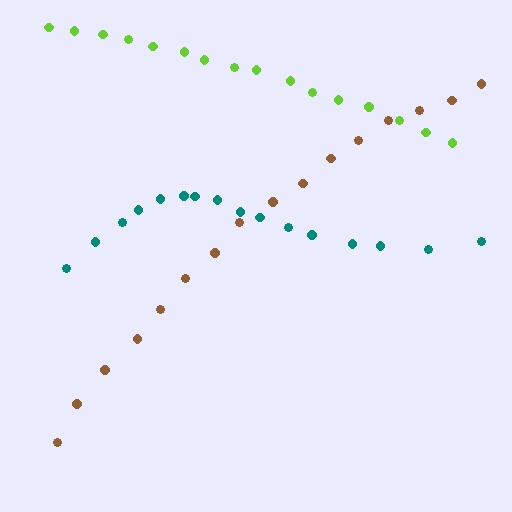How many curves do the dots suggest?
There are 3 distinct paths.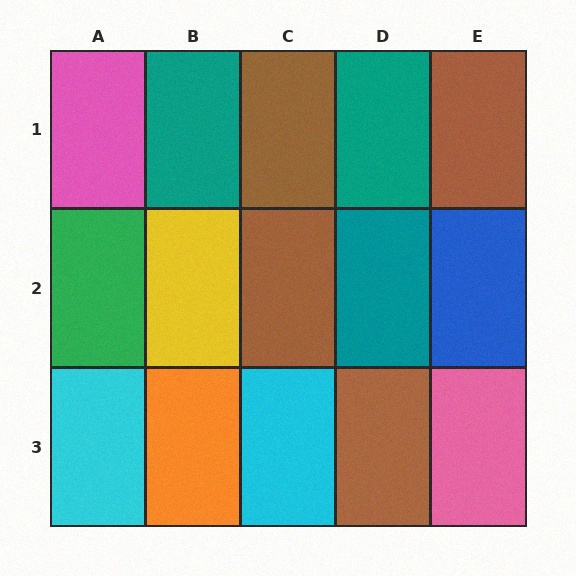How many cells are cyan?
2 cells are cyan.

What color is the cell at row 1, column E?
Brown.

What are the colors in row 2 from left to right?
Green, yellow, brown, teal, blue.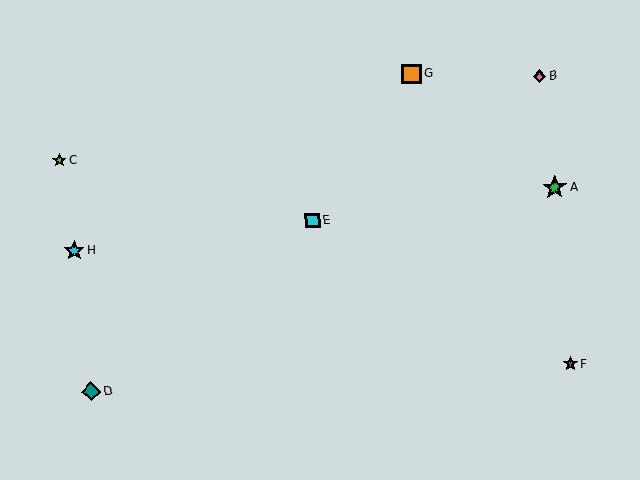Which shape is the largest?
The green star (labeled A) is the largest.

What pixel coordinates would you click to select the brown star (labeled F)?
Click at (570, 364) to select the brown star F.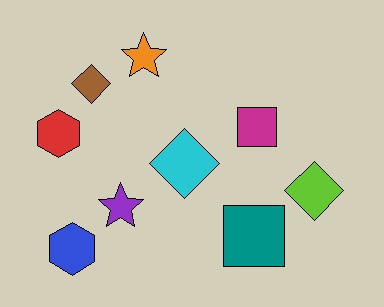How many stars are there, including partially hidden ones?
There are 2 stars.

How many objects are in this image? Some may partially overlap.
There are 9 objects.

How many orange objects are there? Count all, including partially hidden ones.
There is 1 orange object.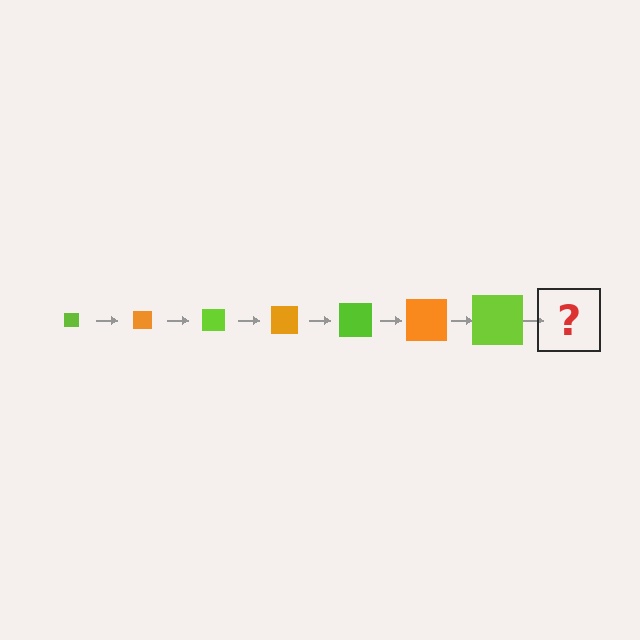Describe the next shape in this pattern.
It should be an orange square, larger than the previous one.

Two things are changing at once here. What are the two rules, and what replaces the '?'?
The two rules are that the square grows larger each step and the color cycles through lime and orange. The '?' should be an orange square, larger than the previous one.